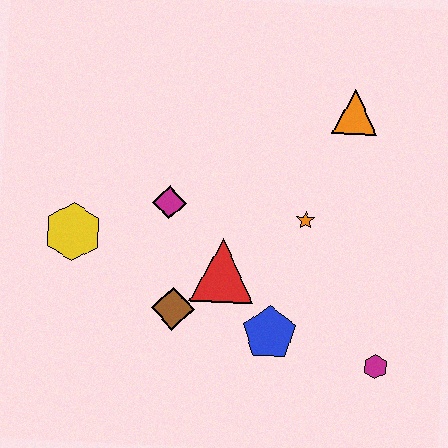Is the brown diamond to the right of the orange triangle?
No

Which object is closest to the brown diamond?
The red triangle is closest to the brown diamond.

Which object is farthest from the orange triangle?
The yellow hexagon is farthest from the orange triangle.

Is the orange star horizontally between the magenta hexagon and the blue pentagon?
Yes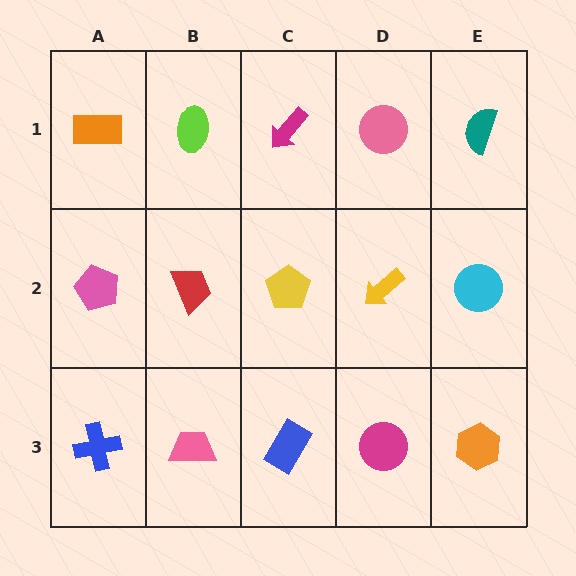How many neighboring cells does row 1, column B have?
3.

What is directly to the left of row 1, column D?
A magenta arrow.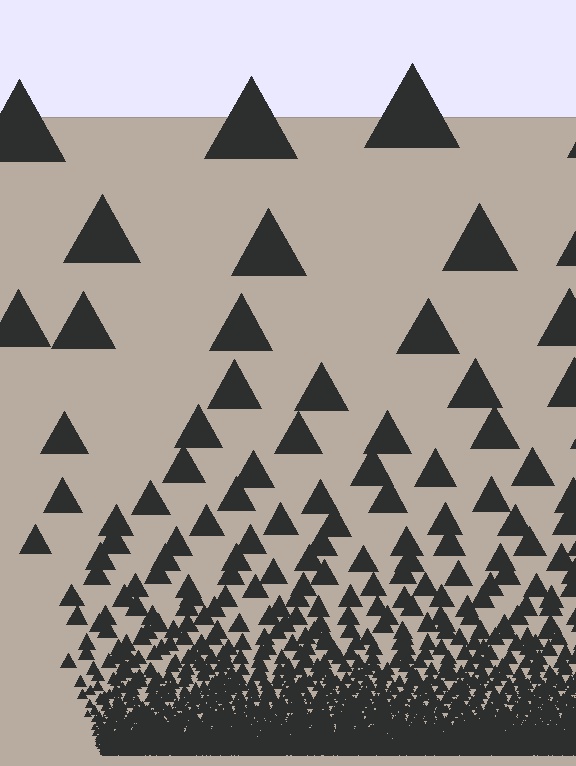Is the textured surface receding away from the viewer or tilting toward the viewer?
The surface appears to tilt toward the viewer. Texture elements get larger and sparser toward the top.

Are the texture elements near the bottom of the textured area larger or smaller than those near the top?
Smaller. The gradient is inverted — elements near the bottom are smaller and denser.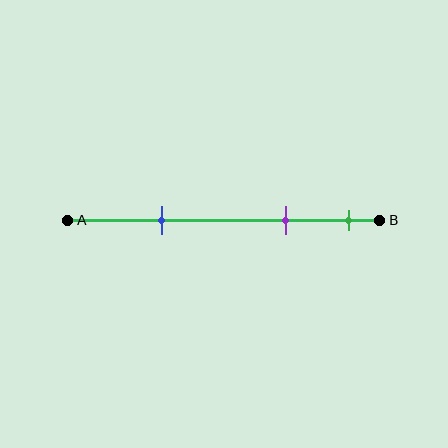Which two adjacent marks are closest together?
The purple and green marks are the closest adjacent pair.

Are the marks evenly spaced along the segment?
No, the marks are not evenly spaced.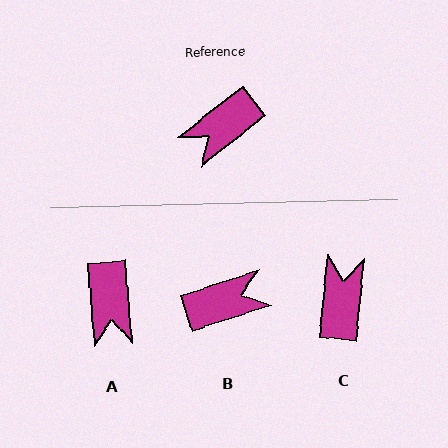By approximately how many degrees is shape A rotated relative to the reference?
Approximately 56 degrees counter-clockwise.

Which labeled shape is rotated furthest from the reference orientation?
B, about 159 degrees away.